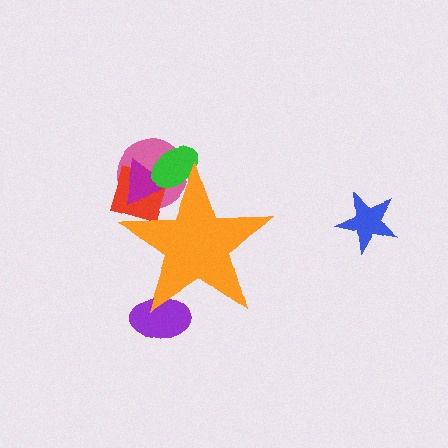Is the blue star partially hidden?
No, the blue star is fully visible.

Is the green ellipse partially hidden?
Yes, the green ellipse is partially hidden behind the orange star.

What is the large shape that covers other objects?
An orange star.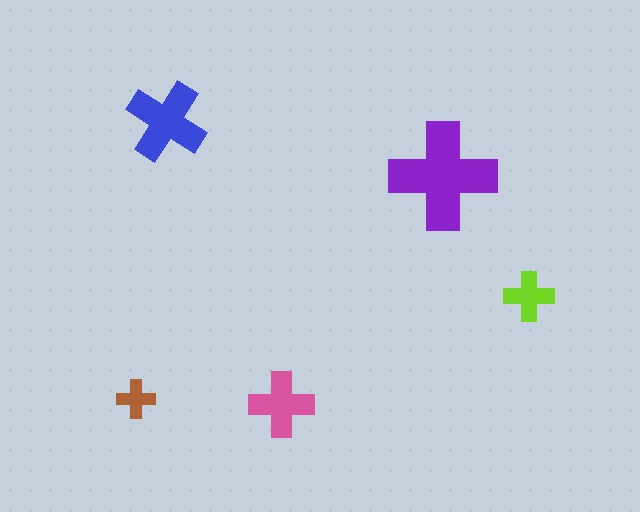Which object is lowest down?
The pink cross is bottommost.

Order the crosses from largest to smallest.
the purple one, the blue one, the pink one, the lime one, the brown one.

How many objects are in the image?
There are 5 objects in the image.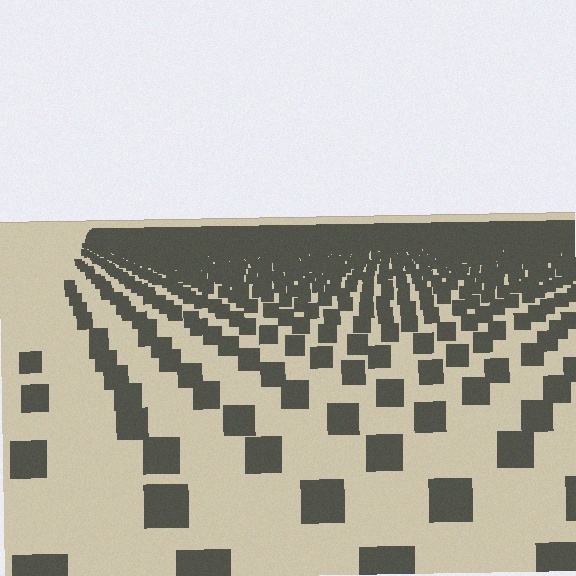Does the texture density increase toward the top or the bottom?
Density increases toward the top.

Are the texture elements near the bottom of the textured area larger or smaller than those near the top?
Larger. Near the bottom, elements are closer to the viewer and appear at a bigger on-screen size.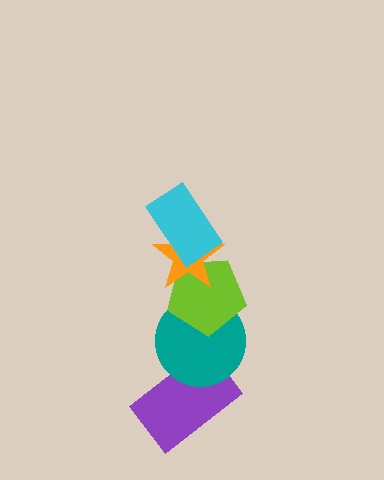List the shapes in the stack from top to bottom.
From top to bottom: the cyan rectangle, the orange star, the lime pentagon, the teal circle, the purple rectangle.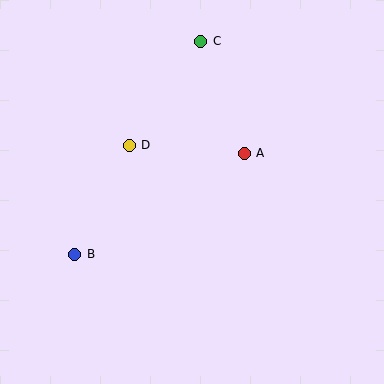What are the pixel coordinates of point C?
Point C is at (201, 41).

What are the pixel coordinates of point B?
Point B is at (75, 254).